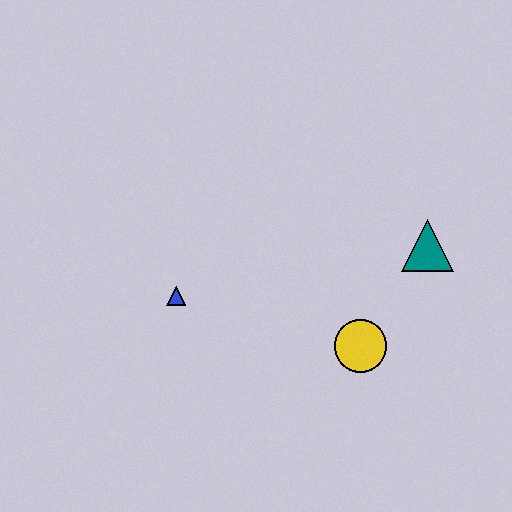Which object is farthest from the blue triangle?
The teal triangle is farthest from the blue triangle.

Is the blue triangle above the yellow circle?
Yes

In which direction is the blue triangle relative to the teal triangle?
The blue triangle is to the left of the teal triangle.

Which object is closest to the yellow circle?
The teal triangle is closest to the yellow circle.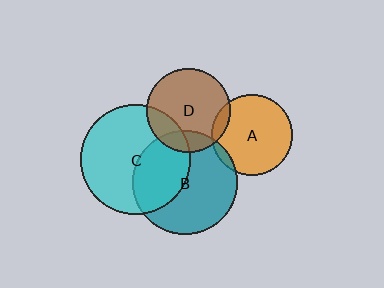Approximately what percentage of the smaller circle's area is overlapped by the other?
Approximately 5%.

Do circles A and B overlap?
Yes.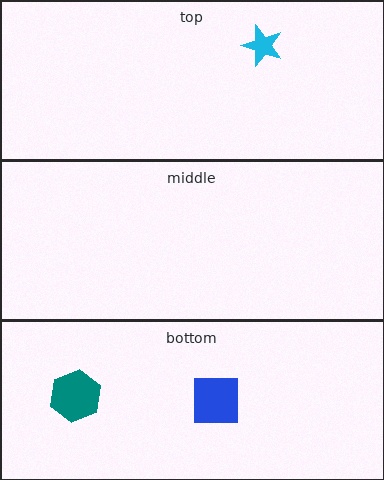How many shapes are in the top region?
1.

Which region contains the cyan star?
The top region.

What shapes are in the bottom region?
The blue square, the teal hexagon.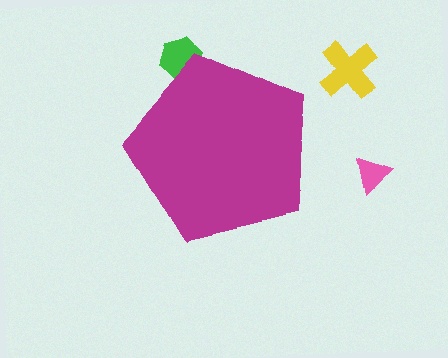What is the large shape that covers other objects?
A magenta pentagon.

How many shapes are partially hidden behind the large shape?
1 shape is partially hidden.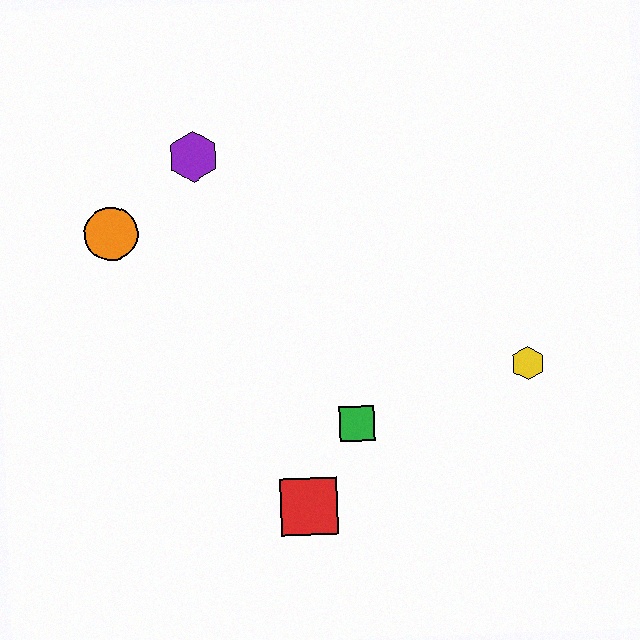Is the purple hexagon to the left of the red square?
Yes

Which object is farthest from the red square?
The purple hexagon is farthest from the red square.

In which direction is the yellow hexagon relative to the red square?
The yellow hexagon is to the right of the red square.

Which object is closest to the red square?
The green square is closest to the red square.